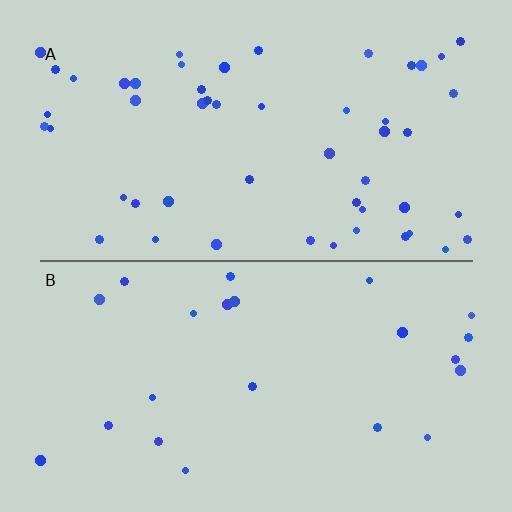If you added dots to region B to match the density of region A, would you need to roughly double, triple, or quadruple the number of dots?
Approximately double.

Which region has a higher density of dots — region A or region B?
A (the top).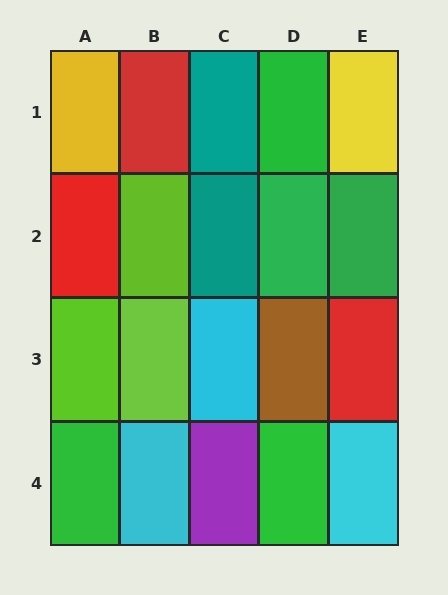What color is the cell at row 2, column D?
Green.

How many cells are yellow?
2 cells are yellow.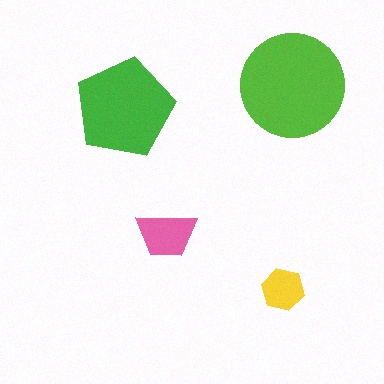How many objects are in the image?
There are 4 objects in the image.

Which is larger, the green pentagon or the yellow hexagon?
The green pentagon.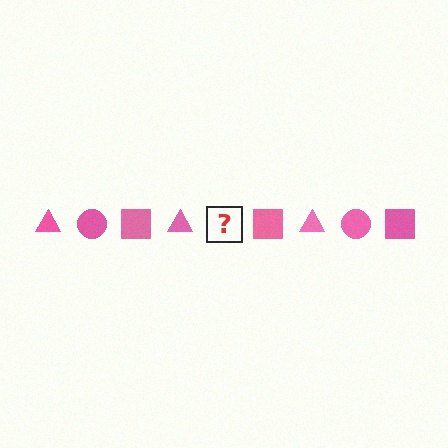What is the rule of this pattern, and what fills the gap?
The rule is that the pattern cycles through triangle, circle, square shapes in pink. The gap should be filled with a pink circle.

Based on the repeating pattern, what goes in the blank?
The blank should be a pink circle.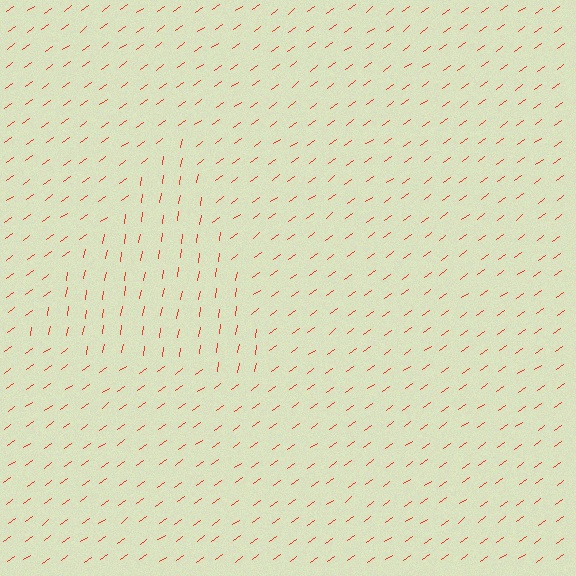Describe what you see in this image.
The image is filled with small red line segments. A triangle region in the image has lines oriented differently from the surrounding lines, creating a visible texture boundary.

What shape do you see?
I see a triangle.